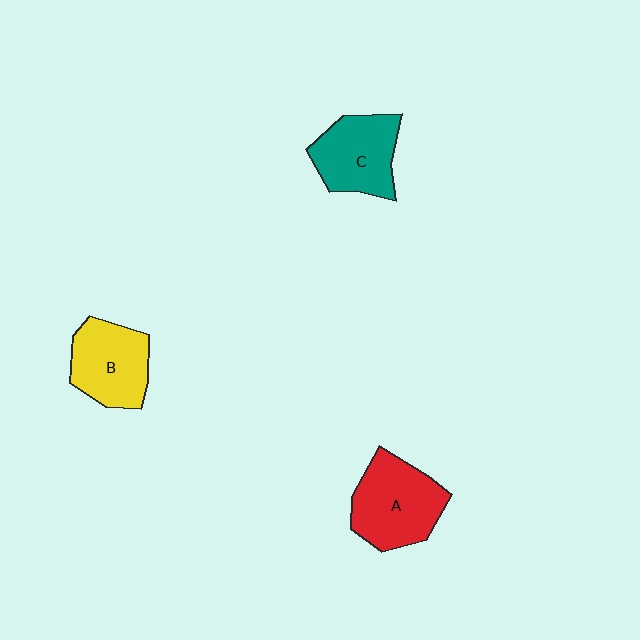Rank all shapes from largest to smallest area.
From largest to smallest: A (red), B (yellow), C (teal).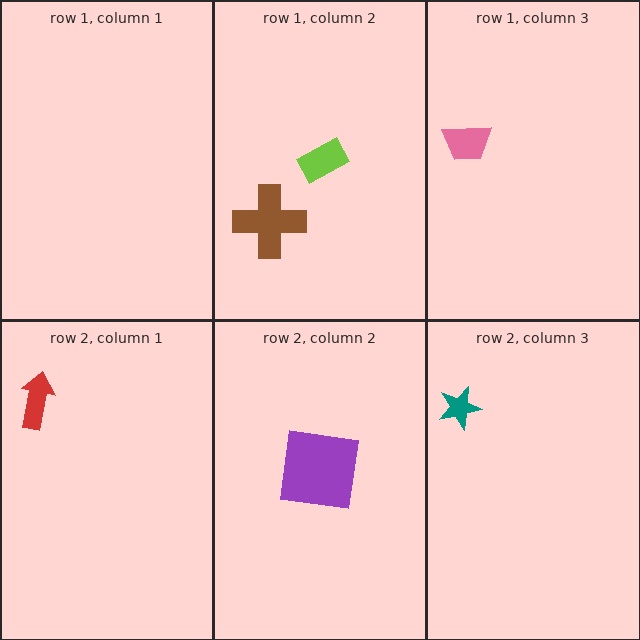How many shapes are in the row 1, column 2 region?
2.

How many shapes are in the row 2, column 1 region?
1.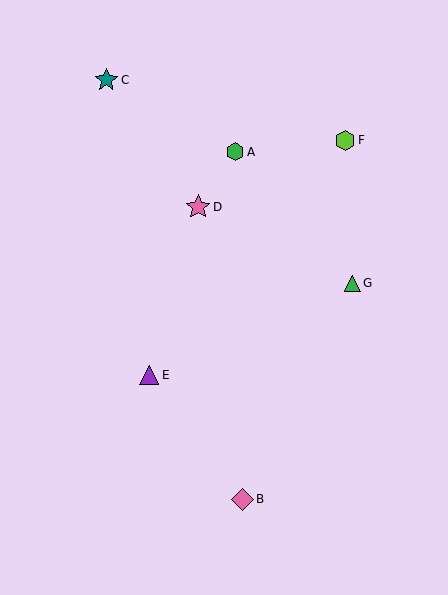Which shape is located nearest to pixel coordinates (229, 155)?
The green hexagon (labeled A) at (235, 152) is nearest to that location.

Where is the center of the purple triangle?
The center of the purple triangle is at (149, 375).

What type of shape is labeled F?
Shape F is a lime hexagon.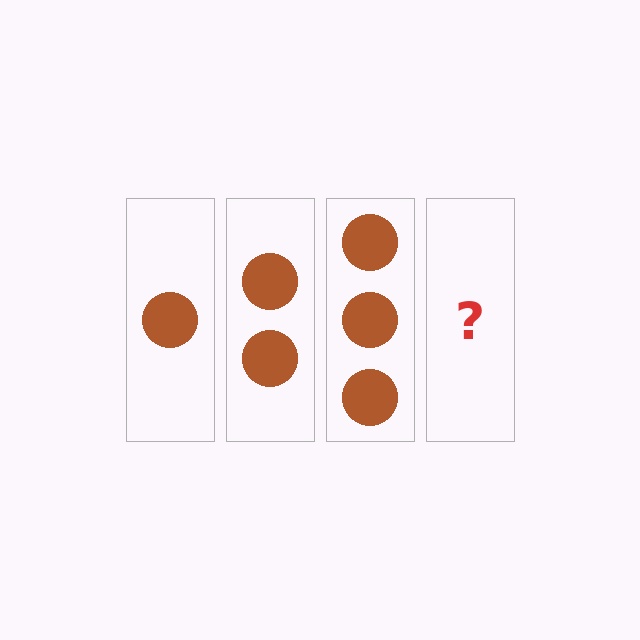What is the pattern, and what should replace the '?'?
The pattern is that each step adds one more circle. The '?' should be 4 circles.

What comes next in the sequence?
The next element should be 4 circles.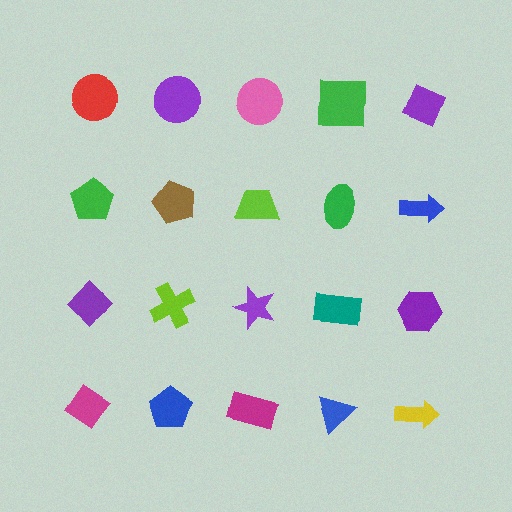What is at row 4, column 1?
A magenta diamond.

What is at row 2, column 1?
A green pentagon.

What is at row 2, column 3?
A lime trapezoid.